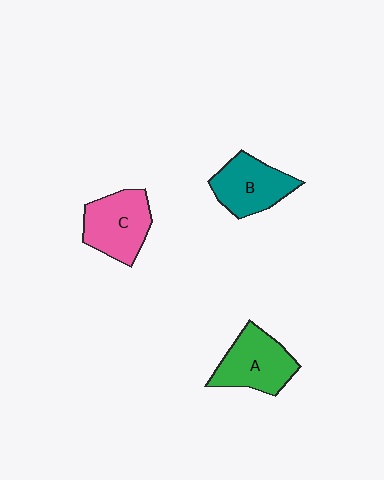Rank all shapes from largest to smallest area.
From largest to smallest: A (green), C (pink), B (teal).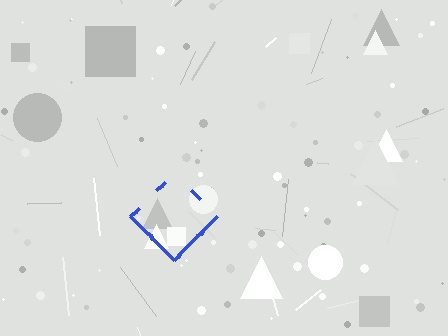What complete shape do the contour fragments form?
The contour fragments form a diamond.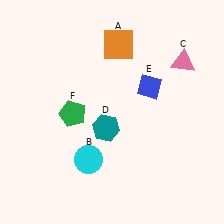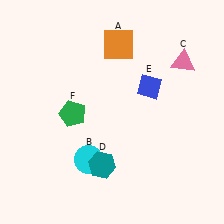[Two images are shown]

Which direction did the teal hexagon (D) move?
The teal hexagon (D) moved down.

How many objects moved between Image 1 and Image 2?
1 object moved between the two images.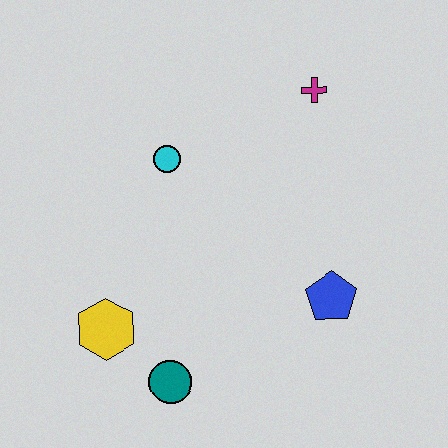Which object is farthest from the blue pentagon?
The yellow hexagon is farthest from the blue pentagon.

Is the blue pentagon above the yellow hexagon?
Yes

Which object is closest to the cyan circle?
The magenta cross is closest to the cyan circle.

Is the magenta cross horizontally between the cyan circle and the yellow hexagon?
No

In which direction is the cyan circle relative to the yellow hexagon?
The cyan circle is above the yellow hexagon.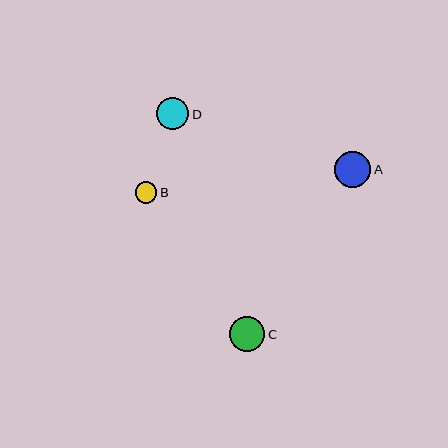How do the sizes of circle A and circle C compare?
Circle A and circle C are approximately the same size.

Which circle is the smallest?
Circle B is the smallest with a size of approximately 22 pixels.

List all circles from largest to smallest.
From largest to smallest: A, C, D, B.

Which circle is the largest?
Circle A is the largest with a size of approximately 36 pixels.